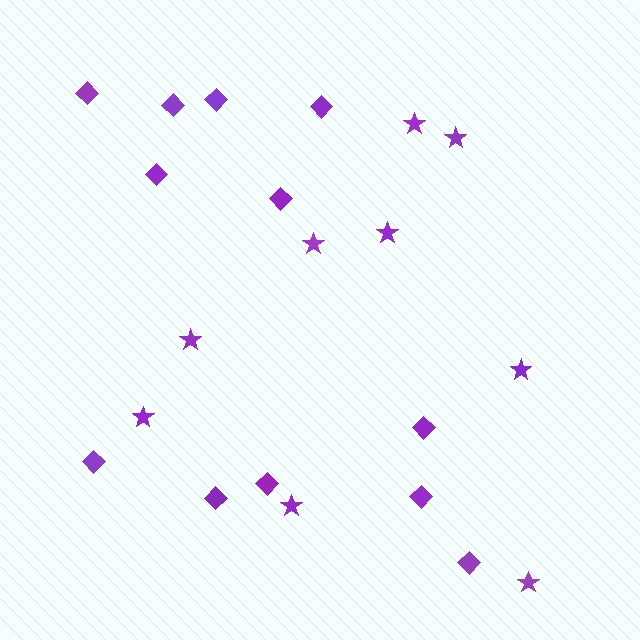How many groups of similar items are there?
There are 2 groups: one group of diamonds (12) and one group of stars (9).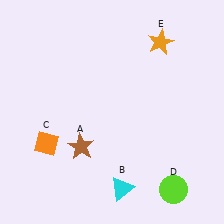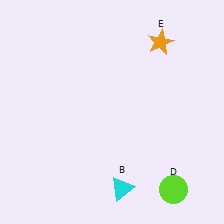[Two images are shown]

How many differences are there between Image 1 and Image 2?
There are 2 differences between the two images.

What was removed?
The brown star (A), the orange diamond (C) were removed in Image 2.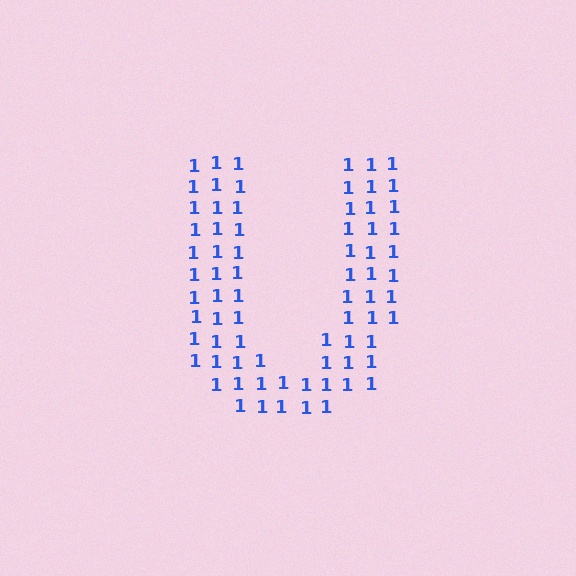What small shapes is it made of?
It is made of small digit 1's.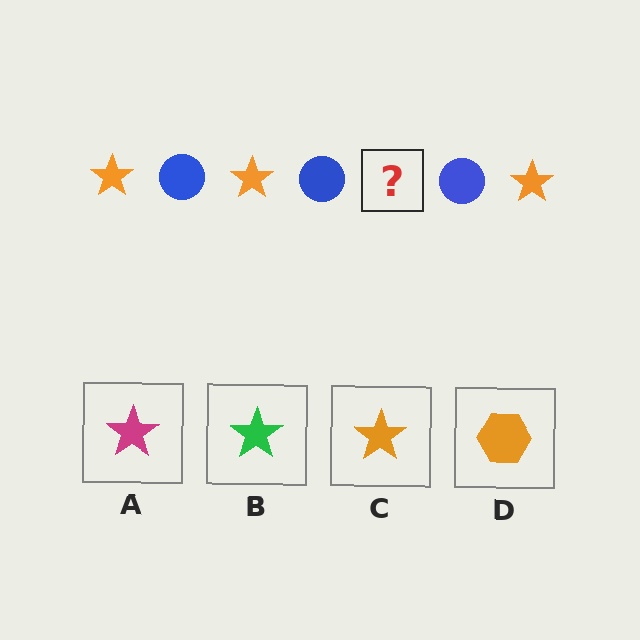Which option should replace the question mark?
Option C.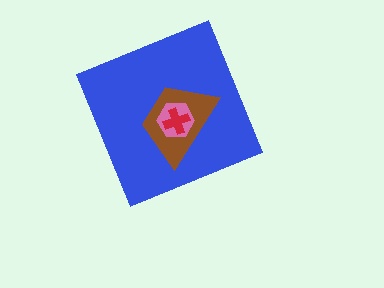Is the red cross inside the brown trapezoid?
Yes.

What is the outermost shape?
The blue diamond.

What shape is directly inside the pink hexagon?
The red cross.